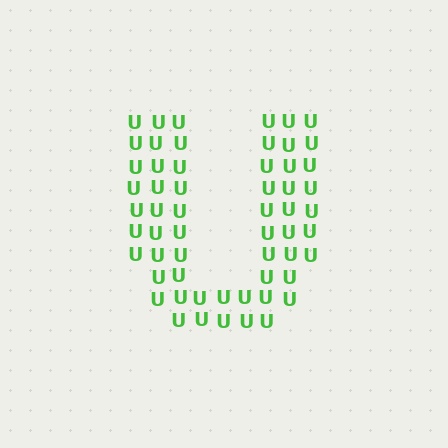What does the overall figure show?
The overall figure shows the letter U.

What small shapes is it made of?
It is made of small letter U's.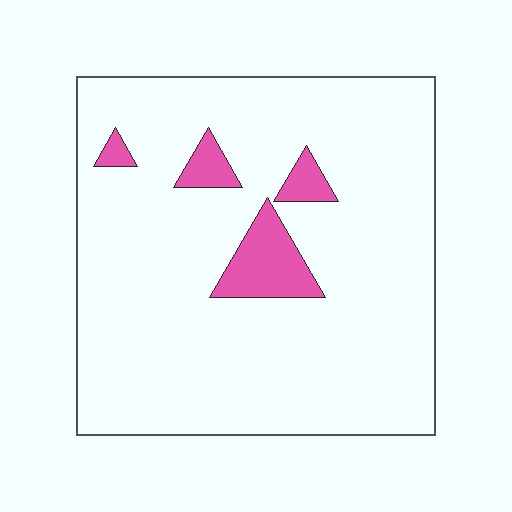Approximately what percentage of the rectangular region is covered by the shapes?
Approximately 10%.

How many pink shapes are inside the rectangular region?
4.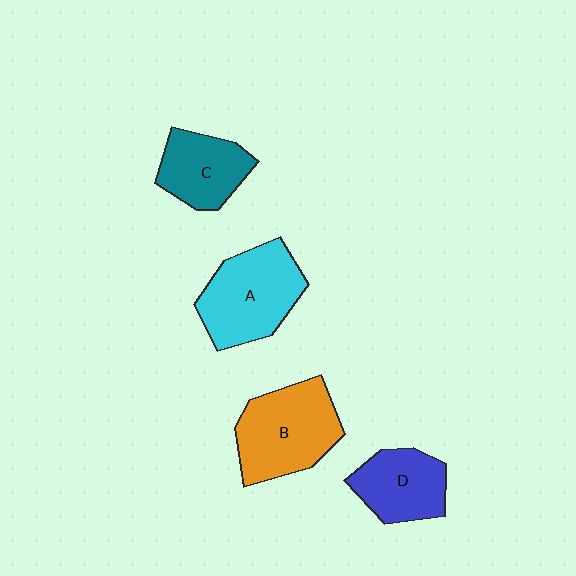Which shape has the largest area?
Shape B (orange).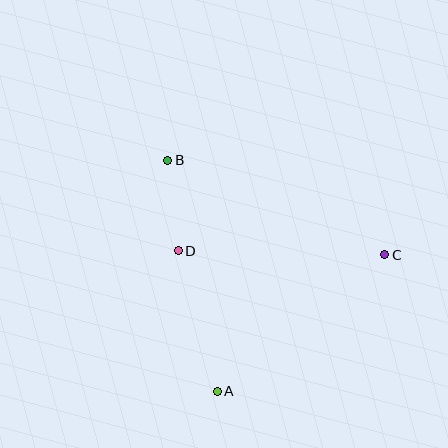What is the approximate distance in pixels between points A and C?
The distance between A and C is approximately 216 pixels.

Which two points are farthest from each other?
Points B and C are farthest from each other.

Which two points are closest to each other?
Points B and D are closest to each other.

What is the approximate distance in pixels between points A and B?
The distance between A and B is approximately 236 pixels.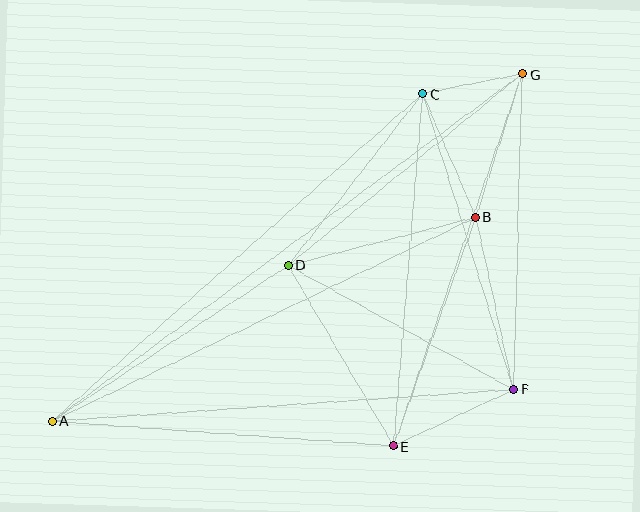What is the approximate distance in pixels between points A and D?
The distance between A and D is approximately 283 pixels.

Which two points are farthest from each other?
Points A and G are farthest from each other.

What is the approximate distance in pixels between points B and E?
The distance between B and E is approximately 244 pixels.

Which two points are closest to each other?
Points C and G are closest to each other.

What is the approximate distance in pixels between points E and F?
The distance between E and F is approximately 133 pixels.